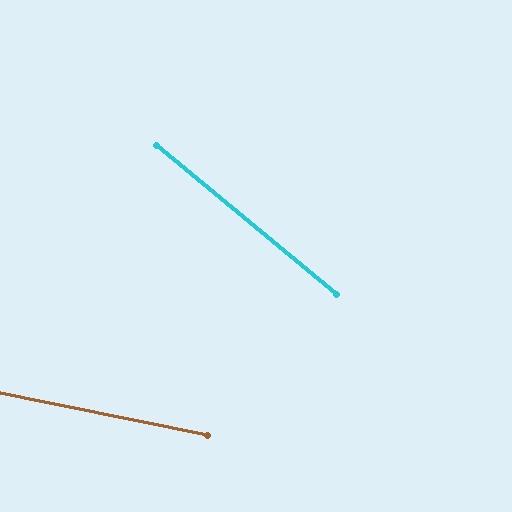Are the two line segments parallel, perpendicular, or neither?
Neither parallel nor perpendicular — they differ by about 28°.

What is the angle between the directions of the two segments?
Approximately 28 degrees.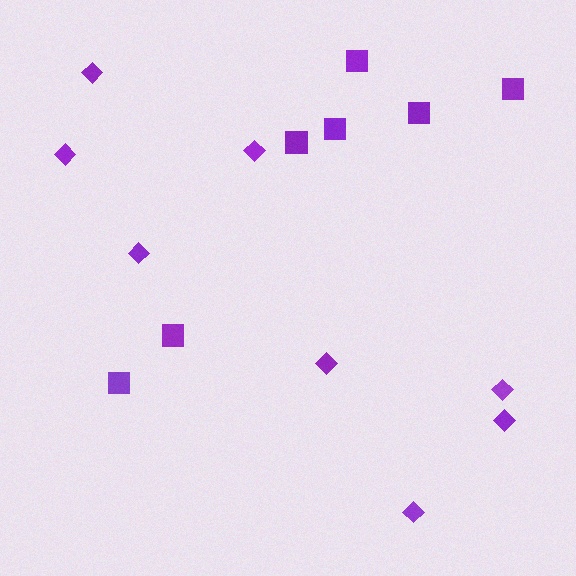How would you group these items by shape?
There are 2 groups: one group of squares (7) and one group of diamonds (8).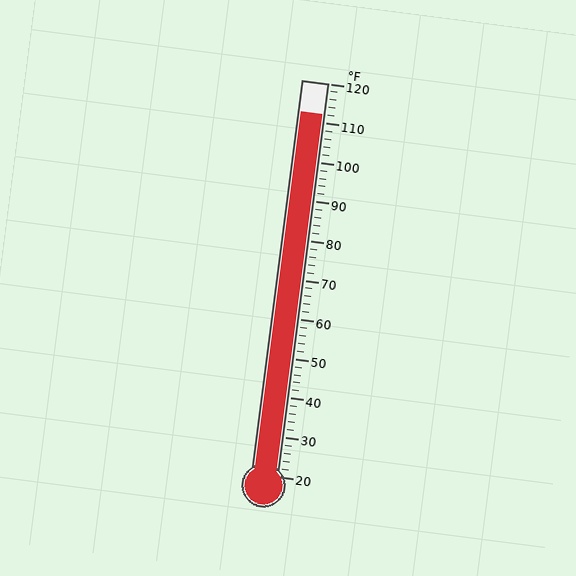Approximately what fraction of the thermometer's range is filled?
The thermometer is filled to approximately 90% of its range.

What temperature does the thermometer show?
The thermometer shows approximately 112°F.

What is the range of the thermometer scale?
The thermometer scale ranges from 20°F to 120°F.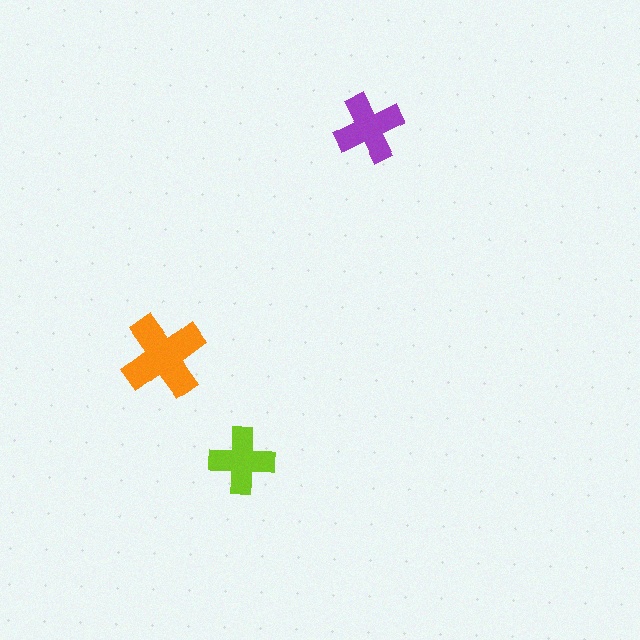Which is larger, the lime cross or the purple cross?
The purple one.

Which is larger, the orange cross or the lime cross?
The orange one.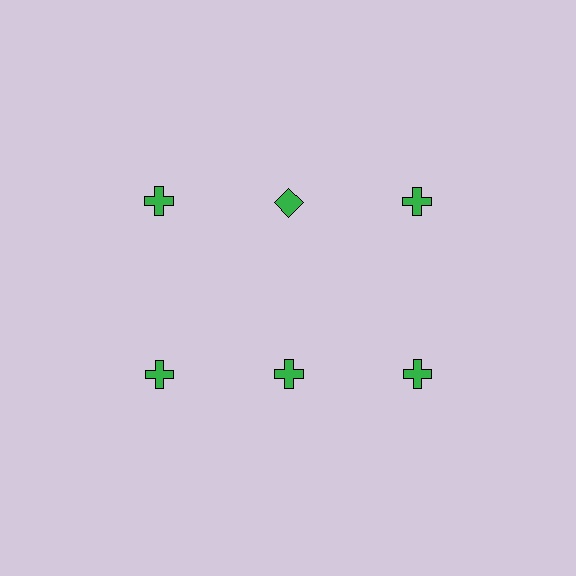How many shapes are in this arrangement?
There are 6 shapes arranged in a grid pattern.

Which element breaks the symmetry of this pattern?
The green diamond in the top row, second from left column breaks the symmetry. All other shapes are green crosses.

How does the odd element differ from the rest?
It has a different shape: diamond instead of cross.